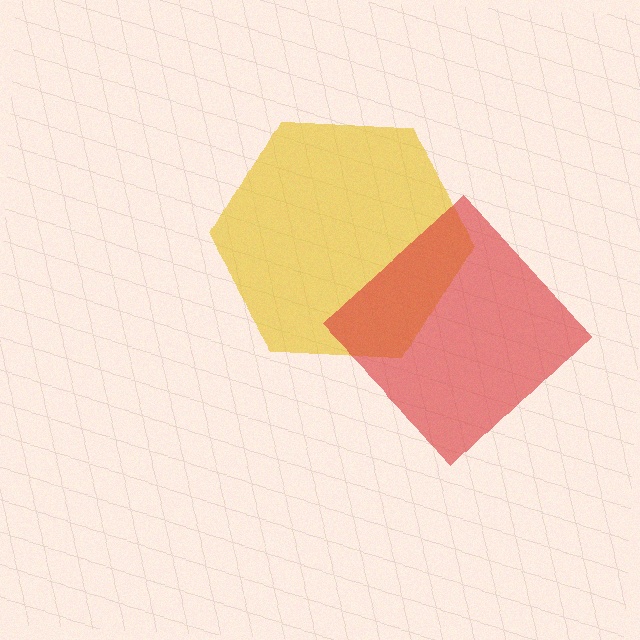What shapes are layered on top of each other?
The layered shapes are: a yellow hexagon, a red diamond.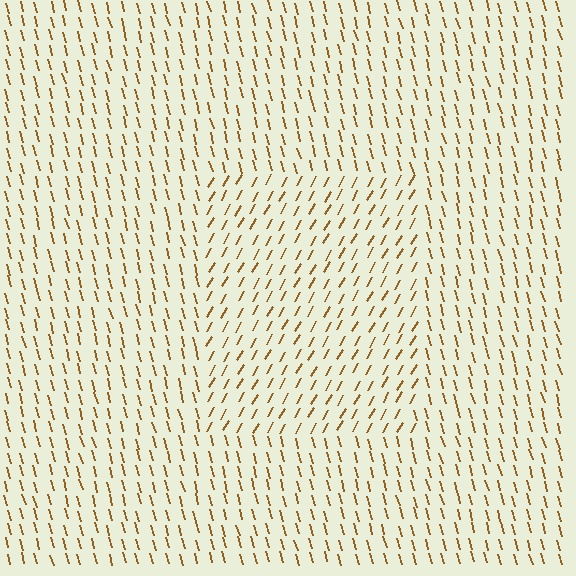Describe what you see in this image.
The image is filled with small brown line segments. A rectangle region in the image has lines oriented differently from the surrounding lines, creating a visible texture boundary.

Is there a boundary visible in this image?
Yes, there is a texture boundary formed by a change in line orientation.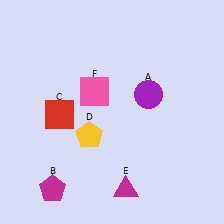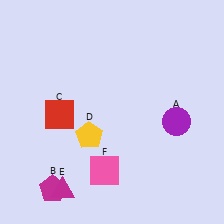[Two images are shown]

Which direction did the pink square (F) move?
The pink square (F) moved down.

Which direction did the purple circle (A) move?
The purple circle (A) moved right.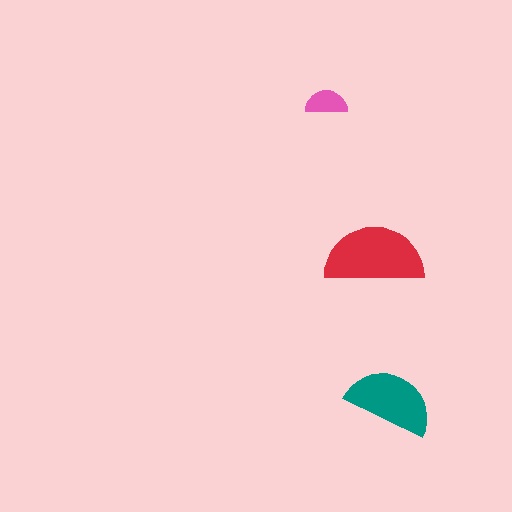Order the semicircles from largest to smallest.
the red one, the teal one, the pink one.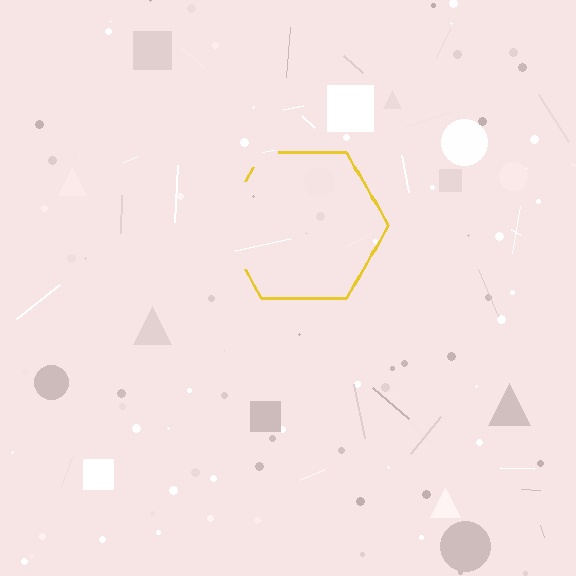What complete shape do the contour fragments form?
The contour fragments form a hexagon.